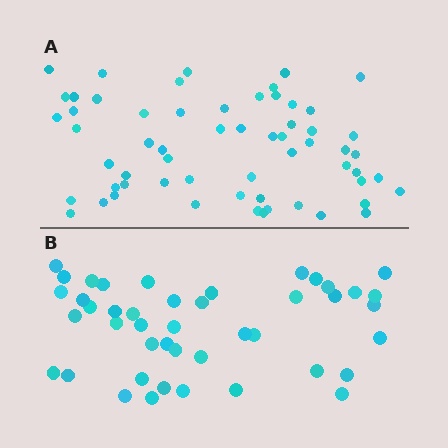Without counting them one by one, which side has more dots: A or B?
Region A (the top region) has more dots.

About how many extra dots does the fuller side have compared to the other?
Region A has approximately 15 more dots than region B.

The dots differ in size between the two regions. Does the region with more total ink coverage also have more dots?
No. Region B has more total ink coverage because its dots are larger, but region A actually contains more individual dots. Total area can be misleading — the number of items is what matters here.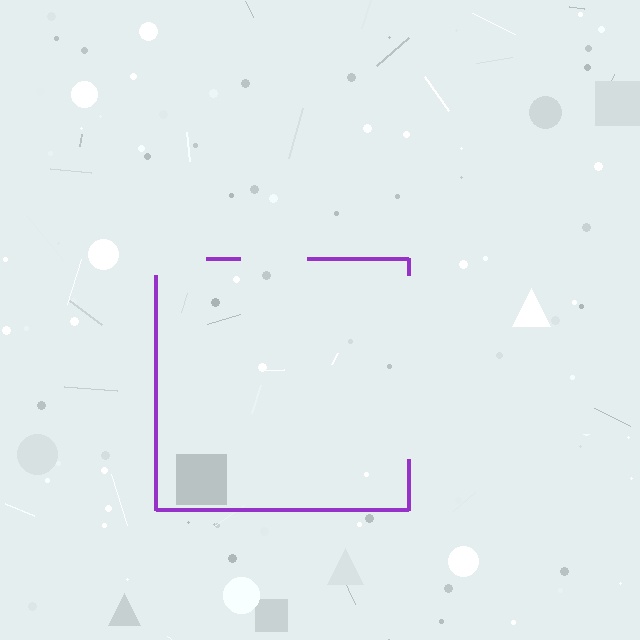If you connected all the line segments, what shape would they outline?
They would outline a square.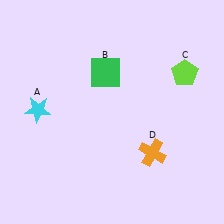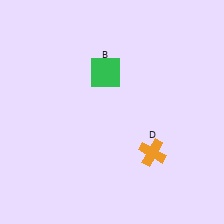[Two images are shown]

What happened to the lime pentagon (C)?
The lime pentagon (C) was removed in Image 2. It was in the top-right area of Image 1.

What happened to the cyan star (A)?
The cyan star (A) was removed in Image 2. It was in the top-left area of Image 1.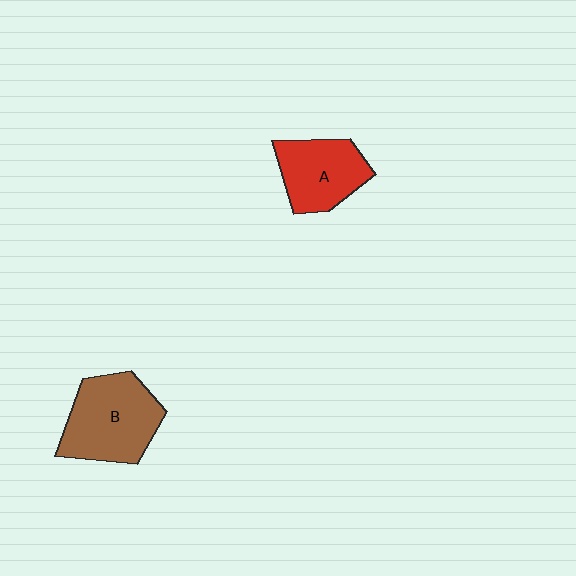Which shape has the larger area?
Shape B (brown).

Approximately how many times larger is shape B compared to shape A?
Approximately 1.3 times.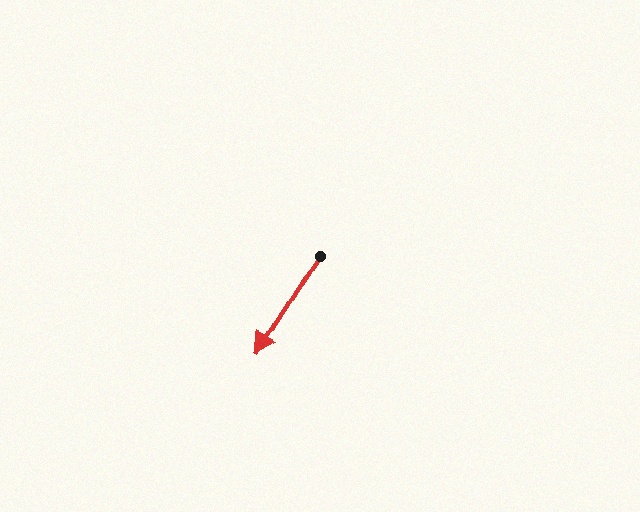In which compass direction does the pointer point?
Southwest.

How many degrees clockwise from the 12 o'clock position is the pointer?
Approximately 212 degrees.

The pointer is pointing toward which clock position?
Roughly 7 o'clock.